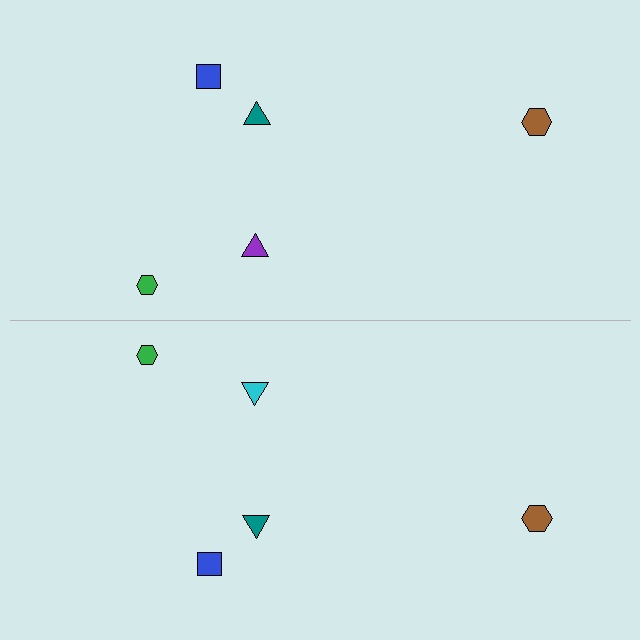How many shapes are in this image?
There are 10 shapes in this image.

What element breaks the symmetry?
The cyan triangle on the bottom side breaks the symmetry — its mirror counterpart is purple.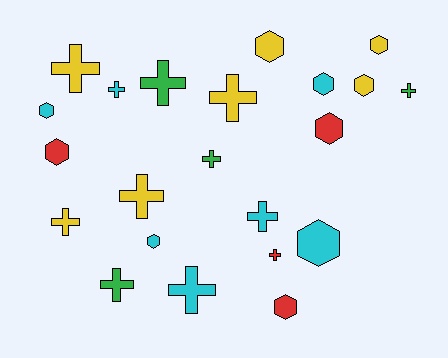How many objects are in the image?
There are 22 objects.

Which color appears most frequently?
Yellow, with 7 objects.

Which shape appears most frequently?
Cross, with 12 objects.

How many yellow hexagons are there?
There are 3 yellow hexagons.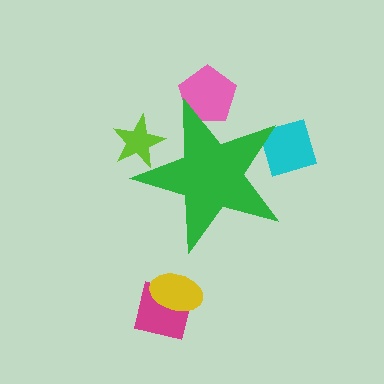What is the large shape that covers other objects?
A green star.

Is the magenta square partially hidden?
No, the magenta square is fully visible.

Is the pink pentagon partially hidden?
Yes, the pink pentagon is partially hidden behind the green star.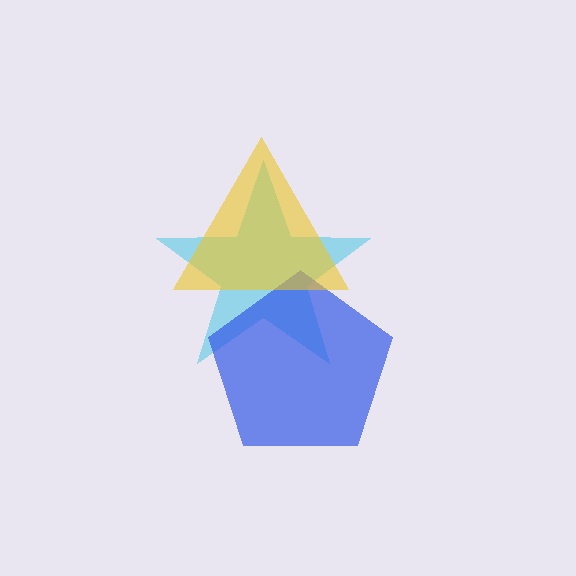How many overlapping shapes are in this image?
There are 3 overlapping shapes in the image.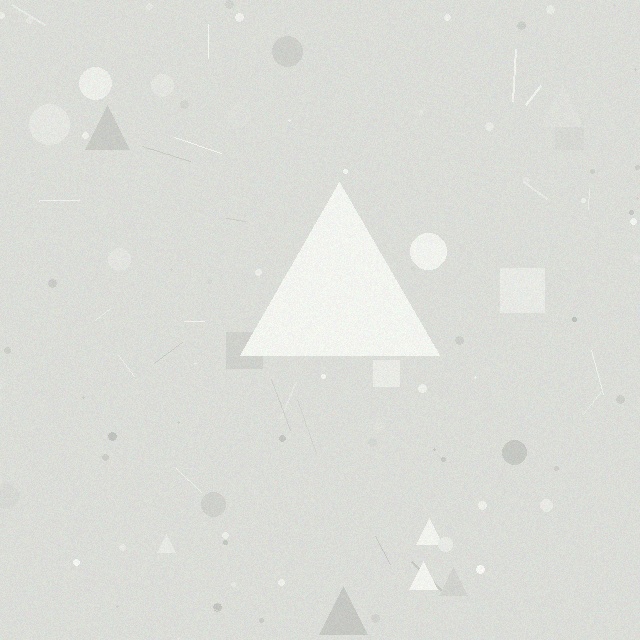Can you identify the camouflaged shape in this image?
The camouflaged shape is a triangle.